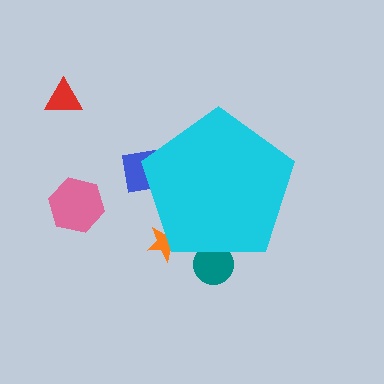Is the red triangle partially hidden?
No, the red triangle is fully visible.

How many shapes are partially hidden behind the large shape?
3 shapes are partially hidden.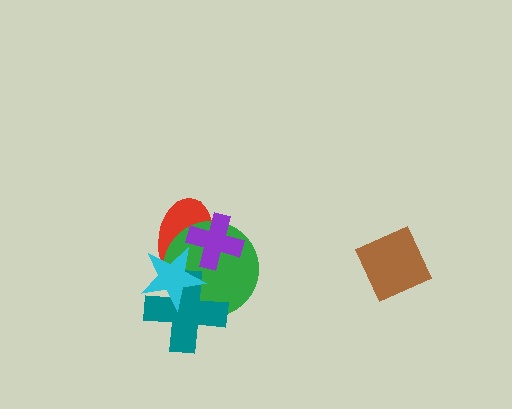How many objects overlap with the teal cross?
3 objects overlap with the teal cross.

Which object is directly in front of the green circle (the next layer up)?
The teal cross is directly in front of the green circle.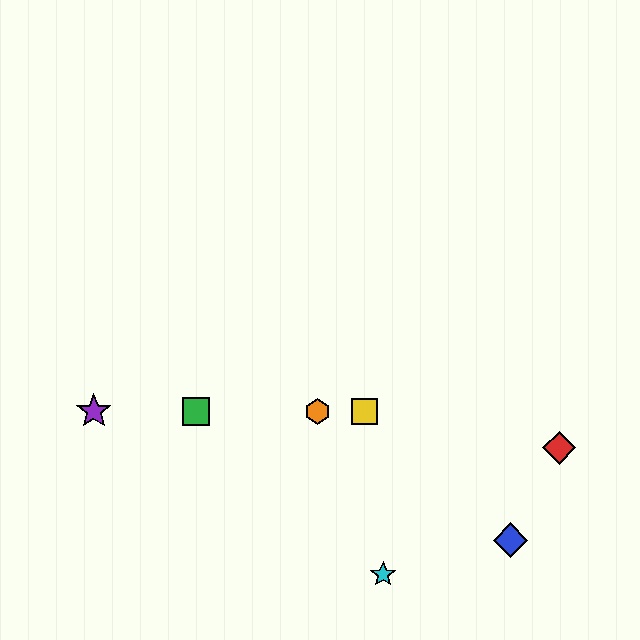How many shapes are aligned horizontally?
4 shapes (the green square, the yellow square, the purple star, the orange hexagon) are aligned horizontally.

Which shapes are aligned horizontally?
The green square, the yellow square, the purple star, the orange hexagon are aligned horizontally.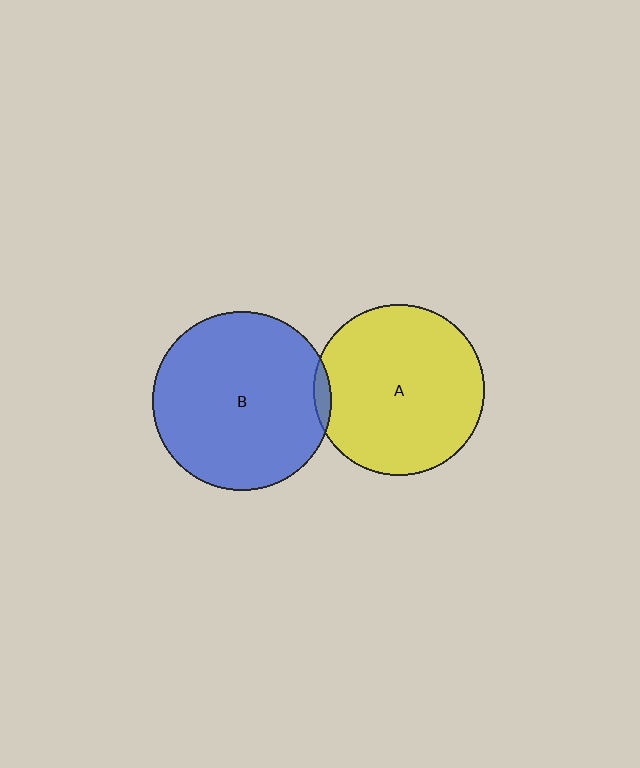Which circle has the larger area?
Circle B (blue).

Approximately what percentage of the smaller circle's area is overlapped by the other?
Approximately 5%.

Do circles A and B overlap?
Yes.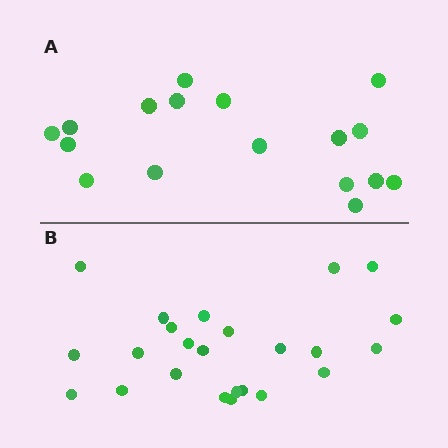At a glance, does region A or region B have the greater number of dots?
Region B (the bottom region) has more dots.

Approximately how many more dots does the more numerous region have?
Region B has roughly 8 or so more dots than region A.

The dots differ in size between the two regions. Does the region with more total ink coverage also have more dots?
No. Region A has more total ink coverage because its dots are larger, but region B actually contains more individual dots. Total area can be misleading — the number of items is what matters here.